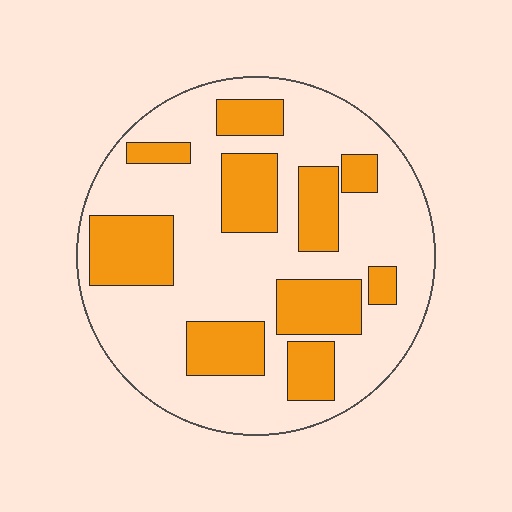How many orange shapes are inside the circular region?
10.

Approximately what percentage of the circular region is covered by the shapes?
Approximately 30%.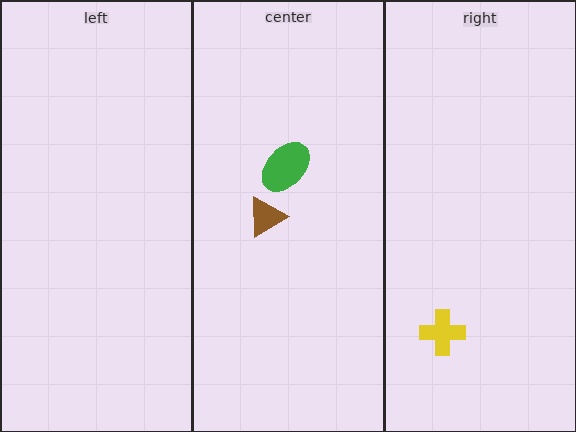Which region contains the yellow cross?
The right region.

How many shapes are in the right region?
1.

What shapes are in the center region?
The brown triangle, the green ellipse.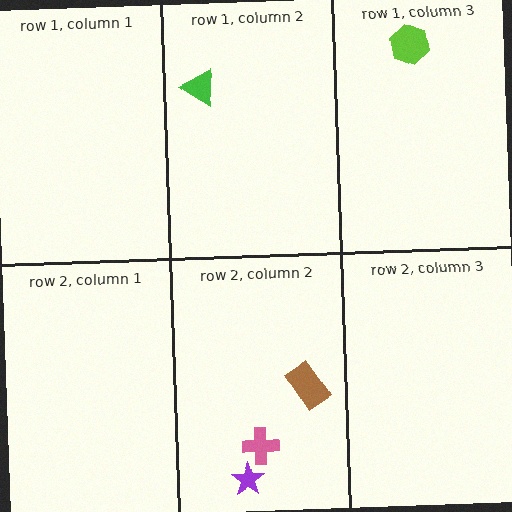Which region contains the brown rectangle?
The row 2, column 2 region.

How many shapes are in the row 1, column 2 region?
1.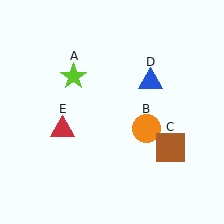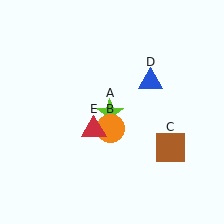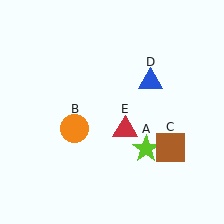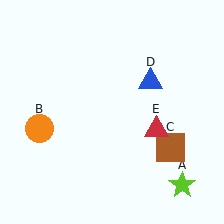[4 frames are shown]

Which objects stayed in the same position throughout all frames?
Brown square (object C) and blue triangle (object D) remained stationary.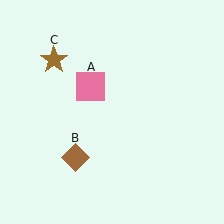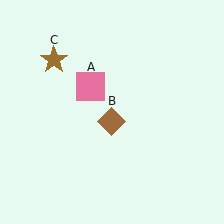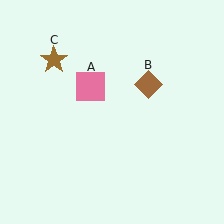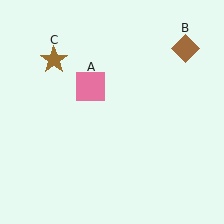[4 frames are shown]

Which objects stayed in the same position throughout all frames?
Pink square (object A) and brown star (object C) remained stationary.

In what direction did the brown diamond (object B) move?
The brown diamond (object B) moved up and to the right.